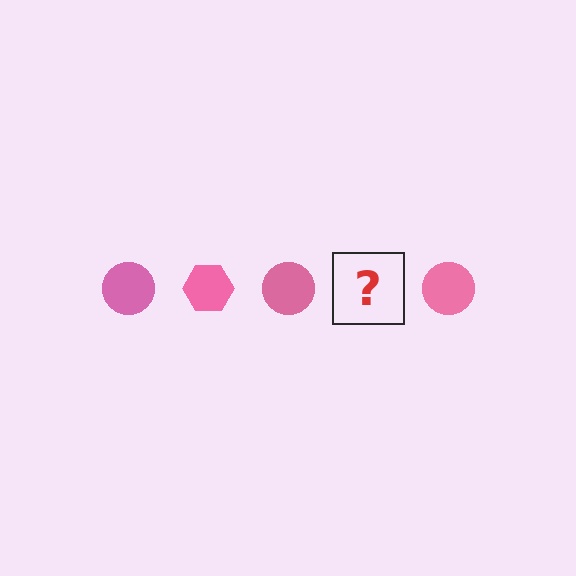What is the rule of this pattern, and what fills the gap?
The rule is that the pattern cycles through circle, hexagon shapes in pink. The gap should be filled with a pink hexagon.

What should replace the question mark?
The question mark should be replaced with a pink hexagon.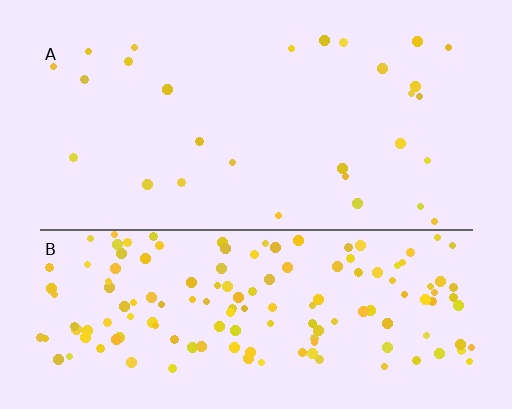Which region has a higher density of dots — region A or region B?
B (the bottom).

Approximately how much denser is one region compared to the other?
Approximately 5.4× — region B over region A.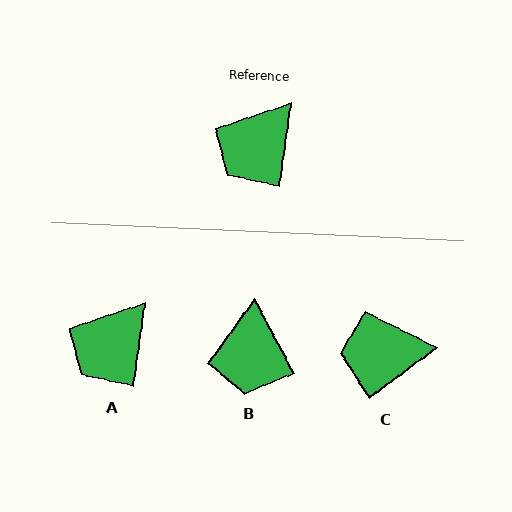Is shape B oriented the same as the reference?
No, it is off by about 35 degrees.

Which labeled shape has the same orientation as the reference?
A.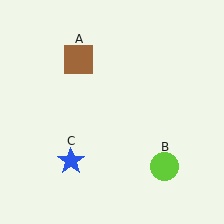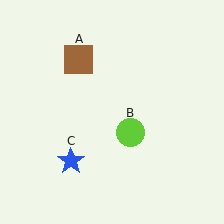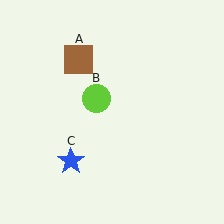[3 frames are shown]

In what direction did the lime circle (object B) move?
The lime circle (object B) moved up and to the left.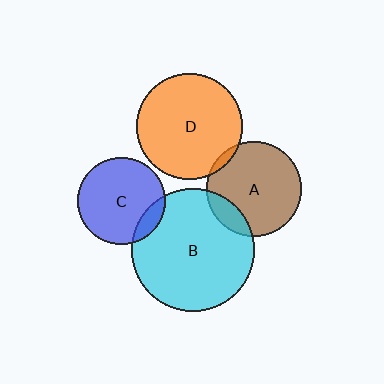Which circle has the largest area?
Circle B (cyan).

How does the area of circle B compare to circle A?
Approximately 1.7 times.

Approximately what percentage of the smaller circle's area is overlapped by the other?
Approximately 15%.